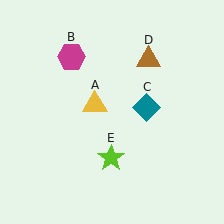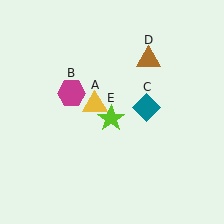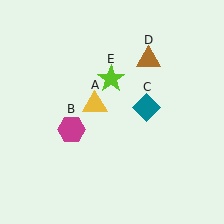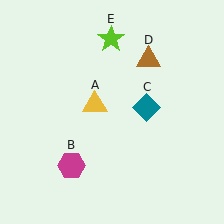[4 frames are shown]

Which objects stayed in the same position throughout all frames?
Yellow triangle (object A) and teal diamond (object C) and brown triangle (object D) remained stationary.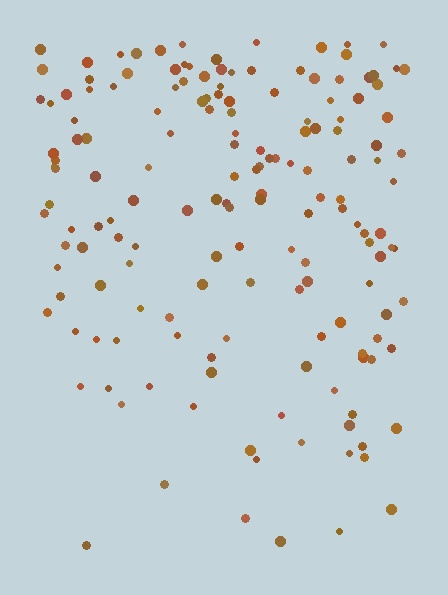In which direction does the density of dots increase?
From bottom to top, with the top side densest.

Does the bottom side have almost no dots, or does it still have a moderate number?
Still a moderate number, just noticeably fewer than the top.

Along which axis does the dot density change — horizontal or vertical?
Vertical.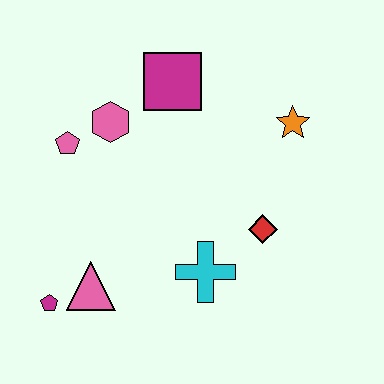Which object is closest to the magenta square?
The pink hexagon is closest to the magenta square.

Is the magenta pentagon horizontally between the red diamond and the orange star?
No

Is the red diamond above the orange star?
No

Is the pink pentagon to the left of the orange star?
Yes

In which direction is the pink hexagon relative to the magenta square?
The pink hexagon is to the left of the magenta square.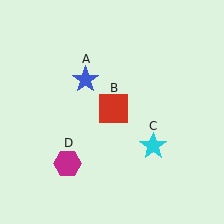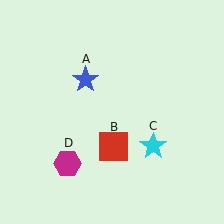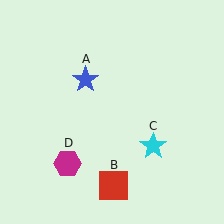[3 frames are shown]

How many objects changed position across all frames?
1 object changed position: red square (object B).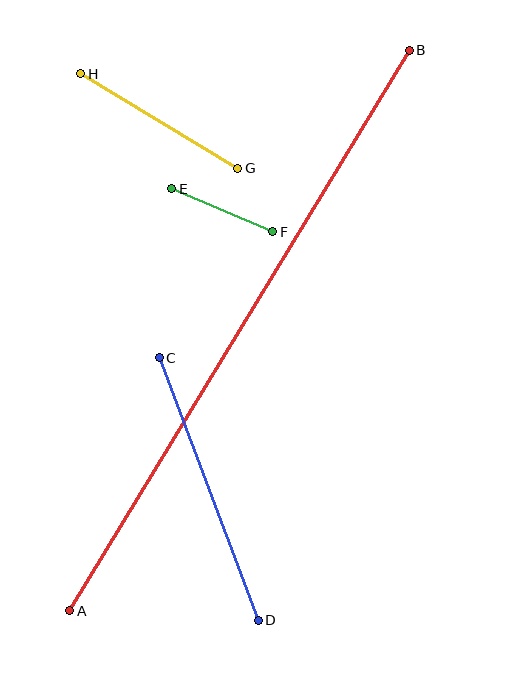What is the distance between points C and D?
The distance is approximately 280 pixels.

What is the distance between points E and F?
The distance is approximately 110 pixels.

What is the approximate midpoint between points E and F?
The midpoint is at approximately (222, 210) pixels.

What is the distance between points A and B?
The distance is approximately 655 pixels.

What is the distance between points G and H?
The distance is approximately 183 pixels.